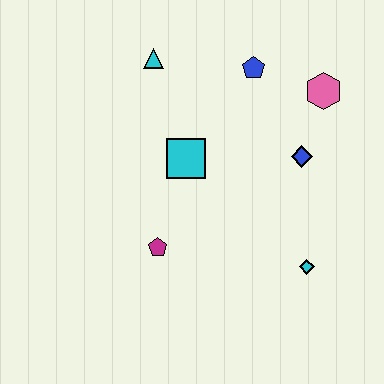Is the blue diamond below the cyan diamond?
No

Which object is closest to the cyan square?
The magenta pentagon is closest to the cyan square.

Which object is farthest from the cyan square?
The cyan diamond is farthest from the cyan square.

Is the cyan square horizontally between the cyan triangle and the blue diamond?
Yes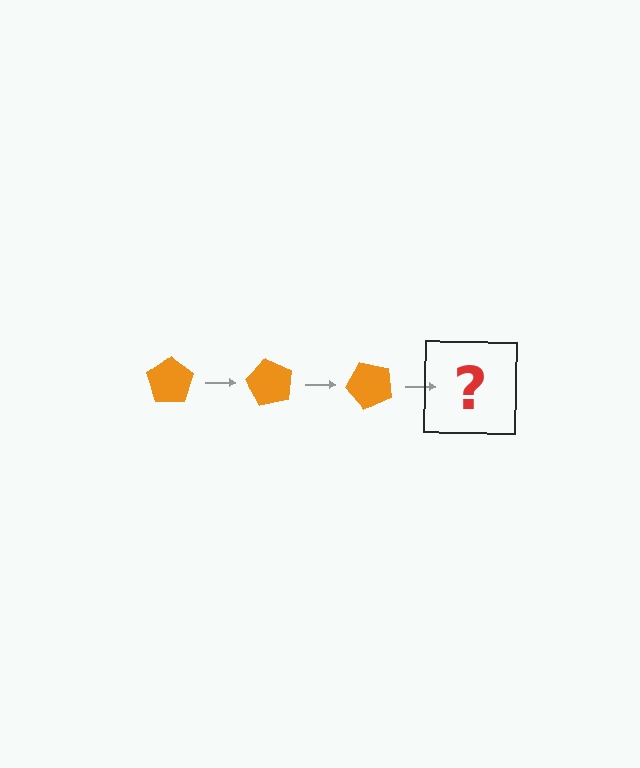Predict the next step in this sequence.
The next step is an orange pentagon rotated 180 degrees.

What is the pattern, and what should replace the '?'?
The pattern is that the pentagon rotates 60 degrees each step. The '?' should be an orange pentagon rotated 180 degrees.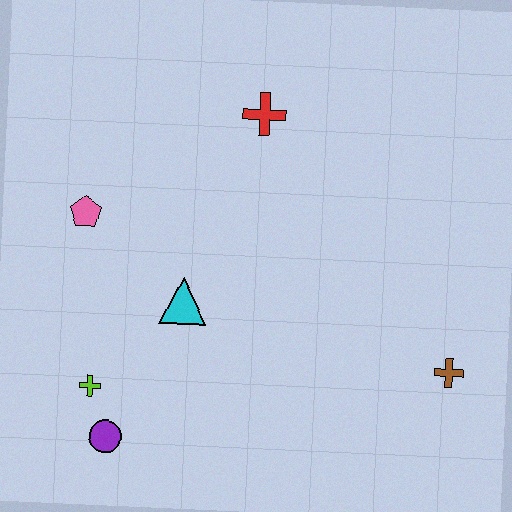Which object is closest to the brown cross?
The cyan triangle is closest to the brown cross.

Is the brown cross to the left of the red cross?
No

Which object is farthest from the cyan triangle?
The brown cross is farthest from the cyan triangle.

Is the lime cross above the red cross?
No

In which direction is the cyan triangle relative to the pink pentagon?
The cyan triangle is to the right of the pink pentagon.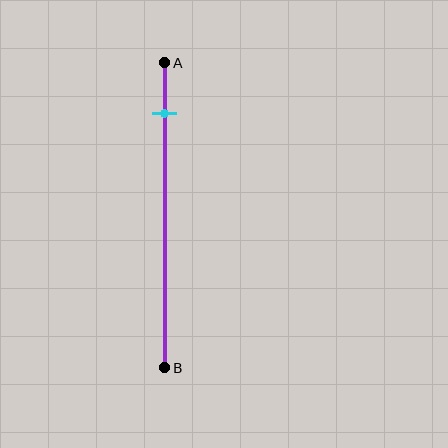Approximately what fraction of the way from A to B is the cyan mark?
The cyan mark is approximately 15% of the way from A to B.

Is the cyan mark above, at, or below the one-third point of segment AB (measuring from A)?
The cyan mark is above the one-third point of segment AB.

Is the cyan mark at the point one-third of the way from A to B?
No, the mark is at about 15% from A, not at the 33% one-third point.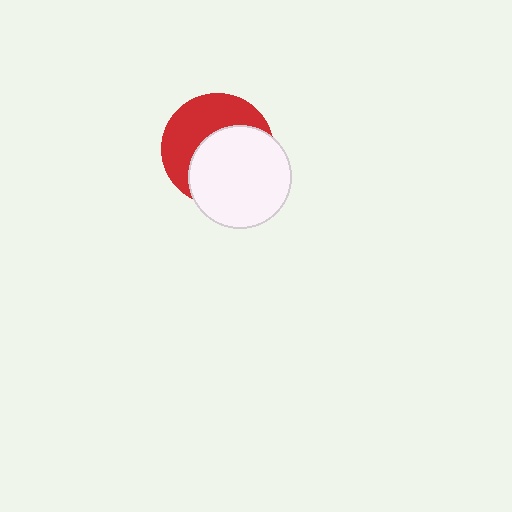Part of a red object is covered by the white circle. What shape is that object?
It is a circle.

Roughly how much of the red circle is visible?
About half of it is visible (roughly 46%).